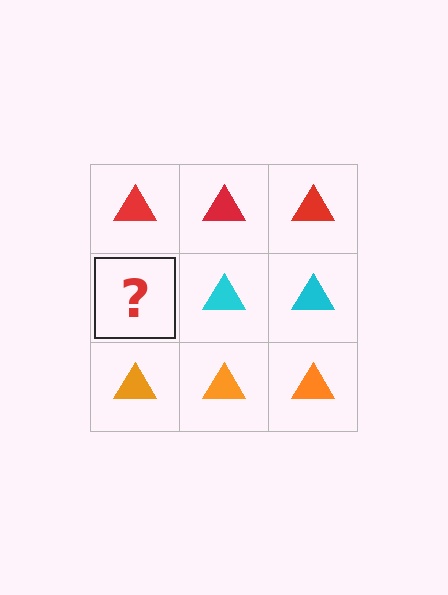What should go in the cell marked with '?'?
The missing cell should contain a cyan triangle.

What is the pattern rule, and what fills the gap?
The rule is that each row has a consistent color. The gap should be filled with a cyan triangle.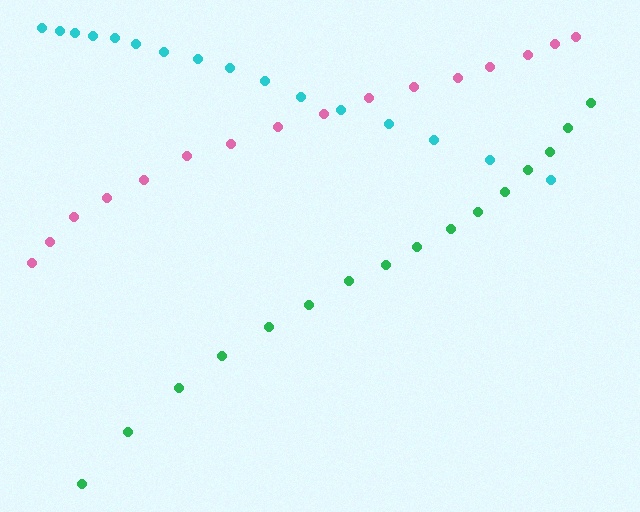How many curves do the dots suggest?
There are 3 distinct paths.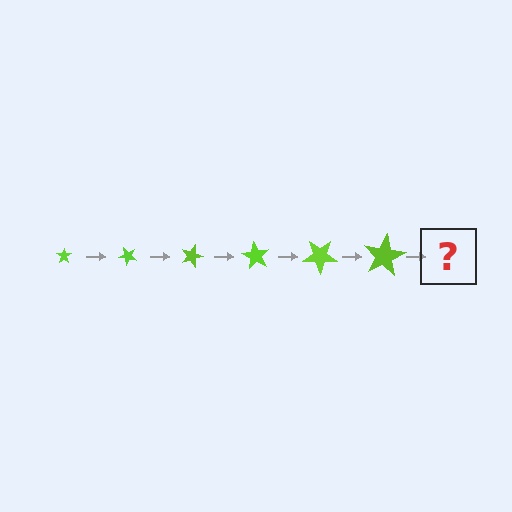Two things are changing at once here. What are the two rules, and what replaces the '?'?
The two rules are that the star grows larger each step and it rotates 45 degrees each step. The '?' should be a star, larger than the previous one and rotated 270 degrees from the start.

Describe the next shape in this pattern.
It should be a star, larger than the previous one and rotated 270 degrees from the start.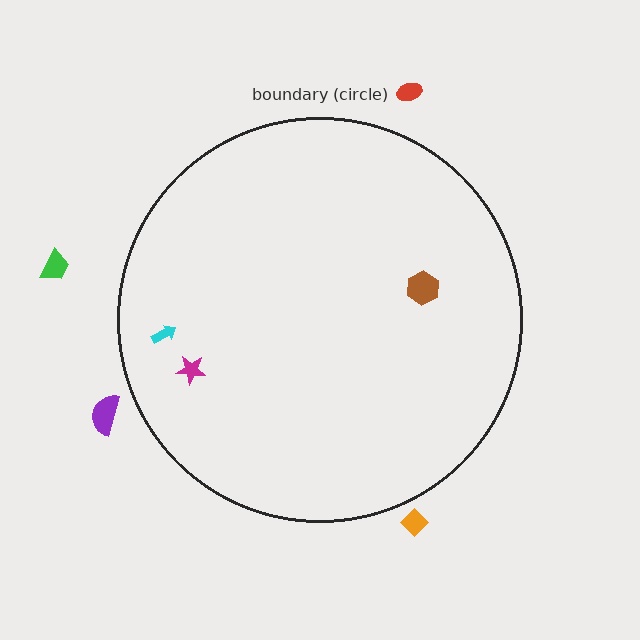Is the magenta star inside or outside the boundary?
Inside.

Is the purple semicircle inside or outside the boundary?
Outside.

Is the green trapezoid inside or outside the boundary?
Outside.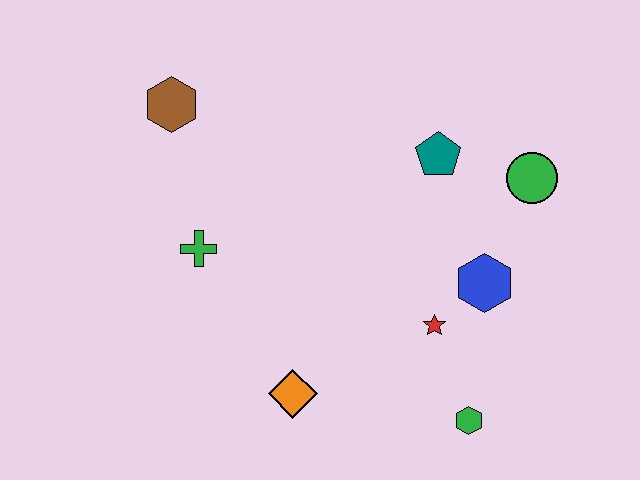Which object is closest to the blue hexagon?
The red star is closest to the blue hexagon.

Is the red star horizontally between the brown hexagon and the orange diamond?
No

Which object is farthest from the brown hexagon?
The green hexagon is farthest from the brown hexagon.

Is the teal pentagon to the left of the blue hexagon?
Yes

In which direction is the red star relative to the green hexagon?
The red star is above the green hexagon.